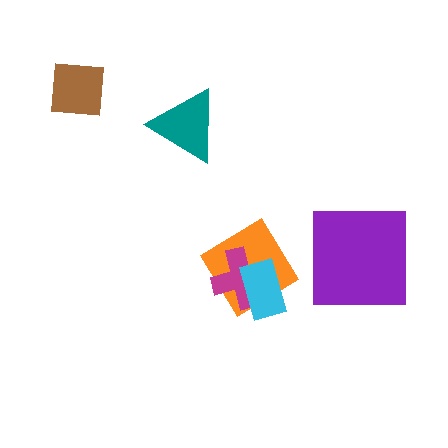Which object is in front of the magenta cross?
The cyan rectangle is in front of the magenta cross.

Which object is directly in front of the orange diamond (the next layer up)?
The magenta cross is directly in front of the orange diamond.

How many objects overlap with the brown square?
0 objects overlap with the brown square.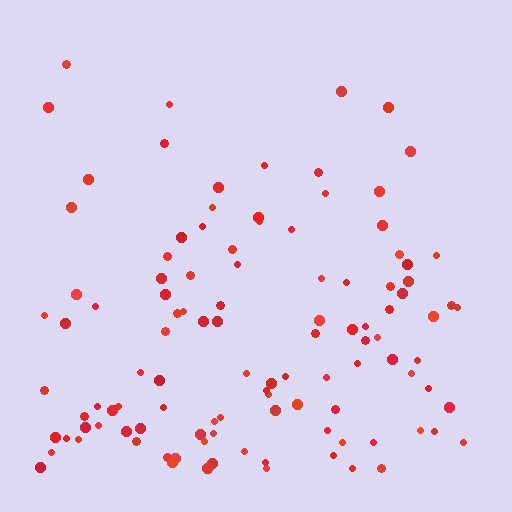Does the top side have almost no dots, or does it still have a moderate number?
Still a moderate number, just noticeably fewer than the bottom.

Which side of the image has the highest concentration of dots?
The bottom.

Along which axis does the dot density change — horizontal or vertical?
Vertical.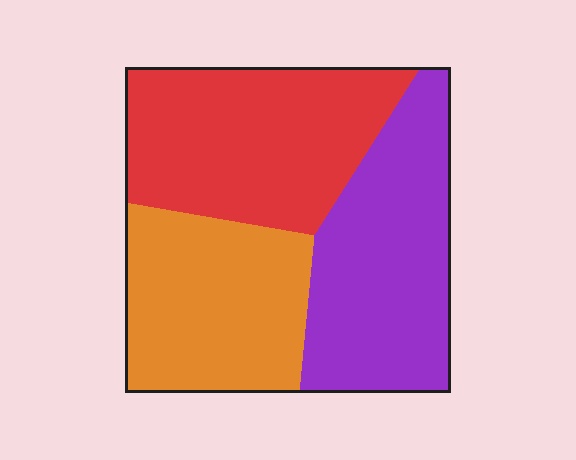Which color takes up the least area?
Orange, at roughly 30%.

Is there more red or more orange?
Red.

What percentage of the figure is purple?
Purple takes up about one third (1/3) of the figure.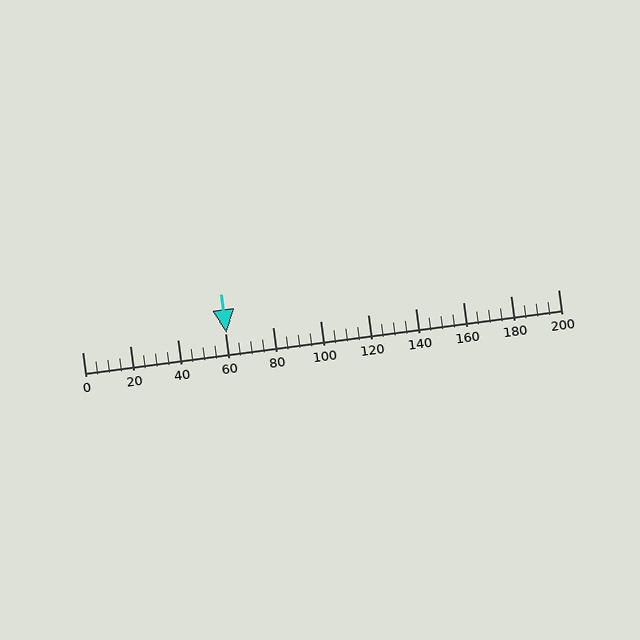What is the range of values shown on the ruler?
The ruler shows values from 0 to 200.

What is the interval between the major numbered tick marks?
The major tick marks are spaced 20 units apart.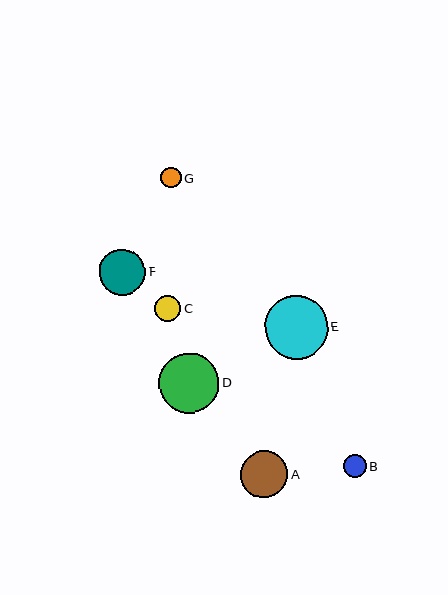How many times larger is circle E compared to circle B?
Circle E is approximately 2.8 times the size of circle B.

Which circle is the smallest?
Circle G is the smallest with a size of approximately 20 pixels.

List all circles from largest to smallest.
From largest to smallest: E, D, A, F, C, B, G.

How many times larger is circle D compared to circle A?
Circle D is approximately 1.3 times the size of circle A.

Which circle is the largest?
Circle E is the largest with a size of approximately 63 pixels.